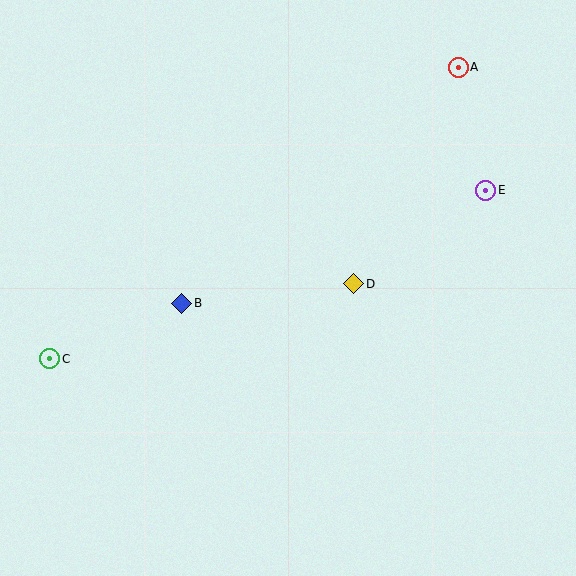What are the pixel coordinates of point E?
Point E is at (486, 190).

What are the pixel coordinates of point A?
Point A is at (458, 67).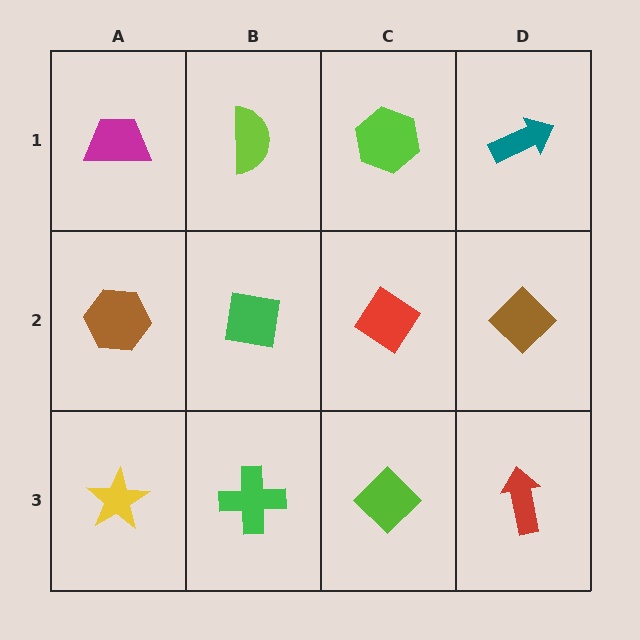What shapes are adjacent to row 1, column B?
A green square (row 2, column B), a magenta trapezoid (row 1, column A), a lime hexagon (row 1, column C).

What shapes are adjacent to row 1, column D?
A brown diamond (row 2, column D), a lime hexagon (row 1, column C).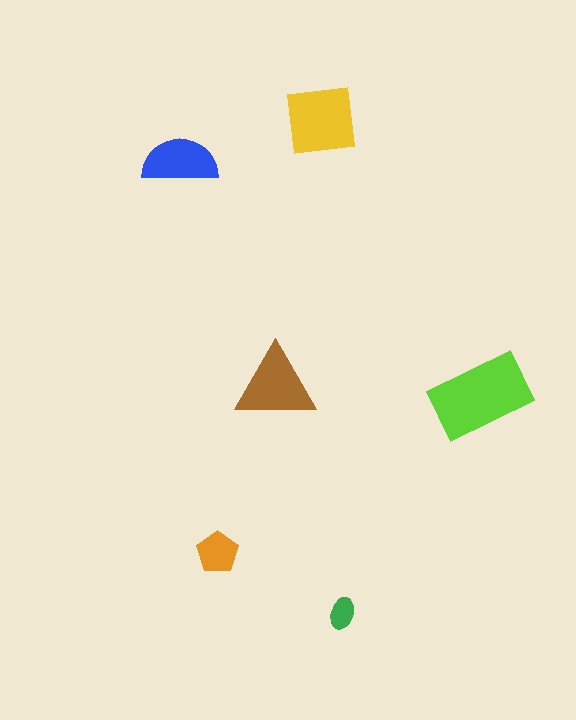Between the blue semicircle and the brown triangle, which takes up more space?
The brown triangle.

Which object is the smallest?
The green ellipse.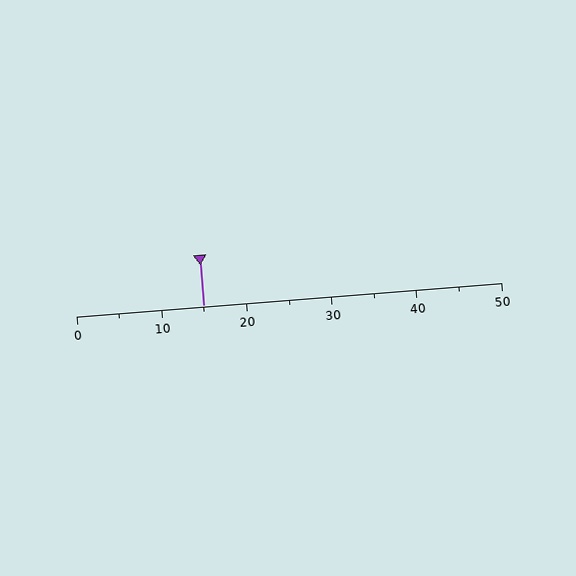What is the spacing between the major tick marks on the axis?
The major ticks are spaced 10 apart.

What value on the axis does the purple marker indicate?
The marker indicates approximately 15.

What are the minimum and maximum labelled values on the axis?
The axis runs from 0 to 50.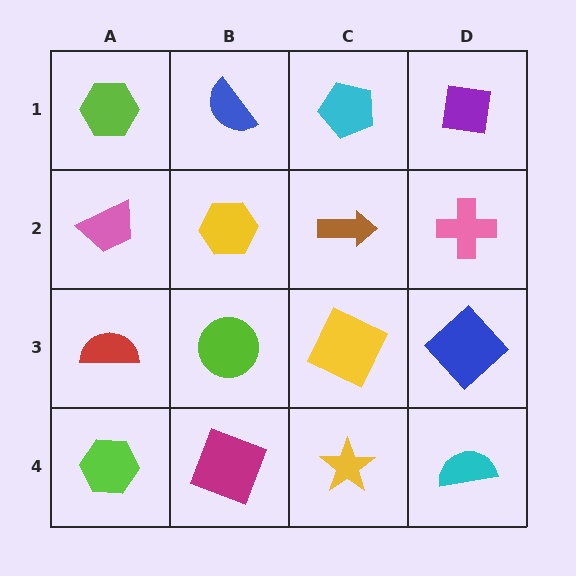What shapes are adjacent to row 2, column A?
A lime hexagon (row 1, column A), a red semicircle (row 3, column A), a yellow hexagon (row 2, column B).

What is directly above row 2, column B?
A blue semicircle.